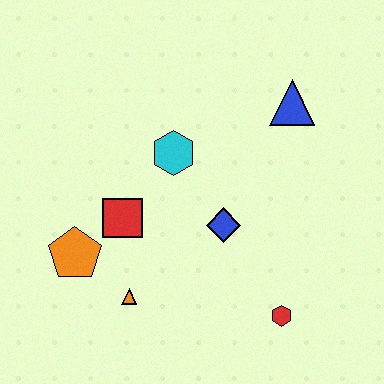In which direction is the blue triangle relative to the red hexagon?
The blue triangle is above the red hexagon.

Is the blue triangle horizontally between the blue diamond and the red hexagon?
No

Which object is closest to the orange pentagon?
The red square is closest to the orange pentagon.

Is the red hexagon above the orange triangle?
No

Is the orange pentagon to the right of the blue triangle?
No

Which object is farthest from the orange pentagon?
The blue triangle is farthest from the orange pentagon.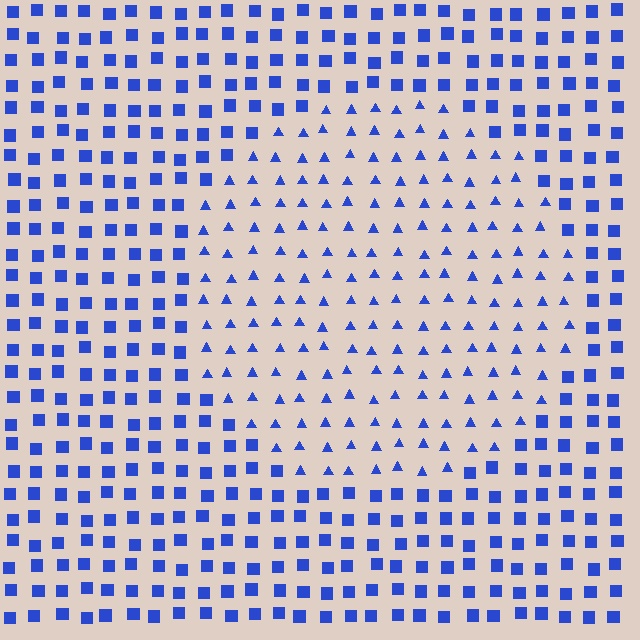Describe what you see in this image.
The image is filled with small blue elements arranged in a uniform grid. A circle-shaped region contains triangles, while the surrounding area contains squares. The boundary is defined purely by the change in element shape.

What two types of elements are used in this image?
The image uses triangles inside the circle region and squares outside it.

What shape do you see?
I see a circle.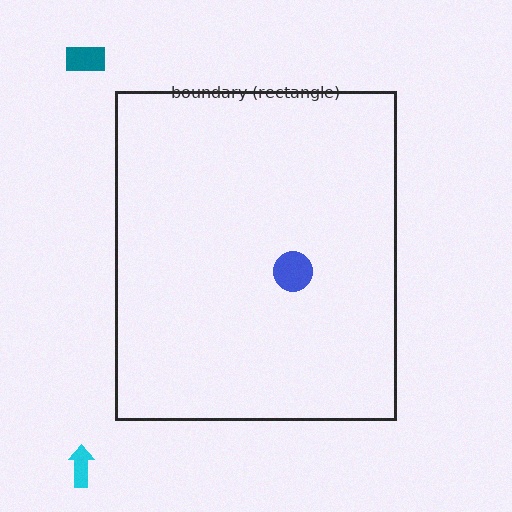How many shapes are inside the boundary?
1 inside, 2 outside.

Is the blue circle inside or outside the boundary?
Inside.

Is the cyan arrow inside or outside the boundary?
Outside.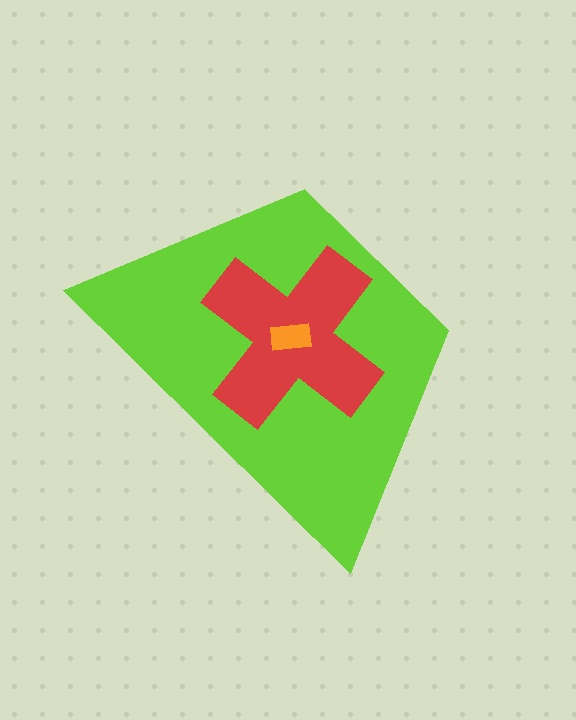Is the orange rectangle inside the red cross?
Yes.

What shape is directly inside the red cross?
The orange rectangle.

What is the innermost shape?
The orange rectangle.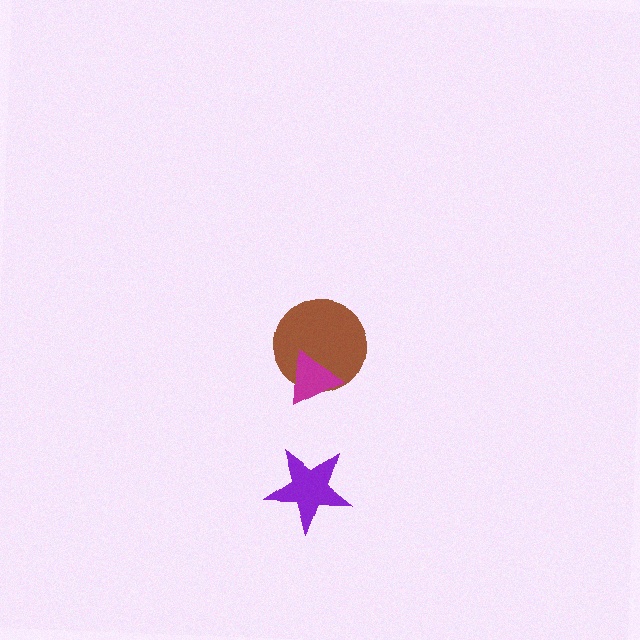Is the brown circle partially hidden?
Yes, it is partially covered by another shape.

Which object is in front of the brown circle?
The magenta triangle is in front of the brown circle.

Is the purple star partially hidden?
No, no other shape covers it.